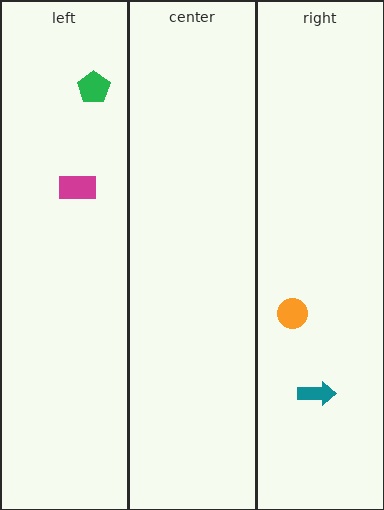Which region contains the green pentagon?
The left region.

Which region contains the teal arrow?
The right region.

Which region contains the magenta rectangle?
The left region.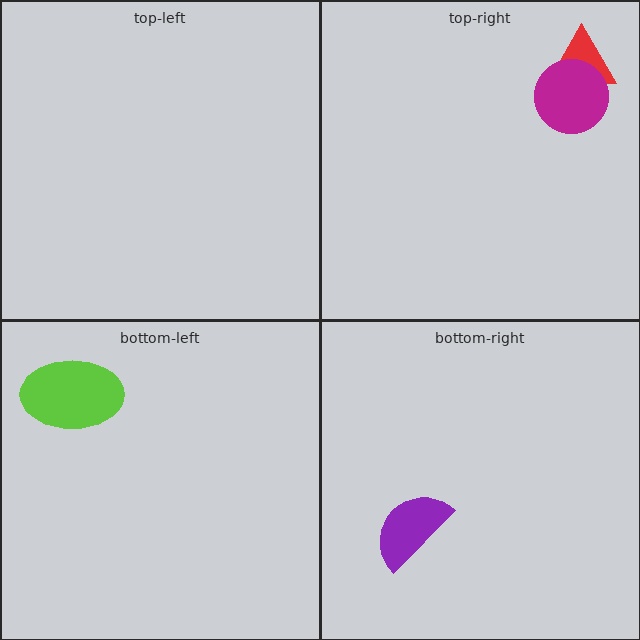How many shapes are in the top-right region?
2.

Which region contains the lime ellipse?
The bottom-left region.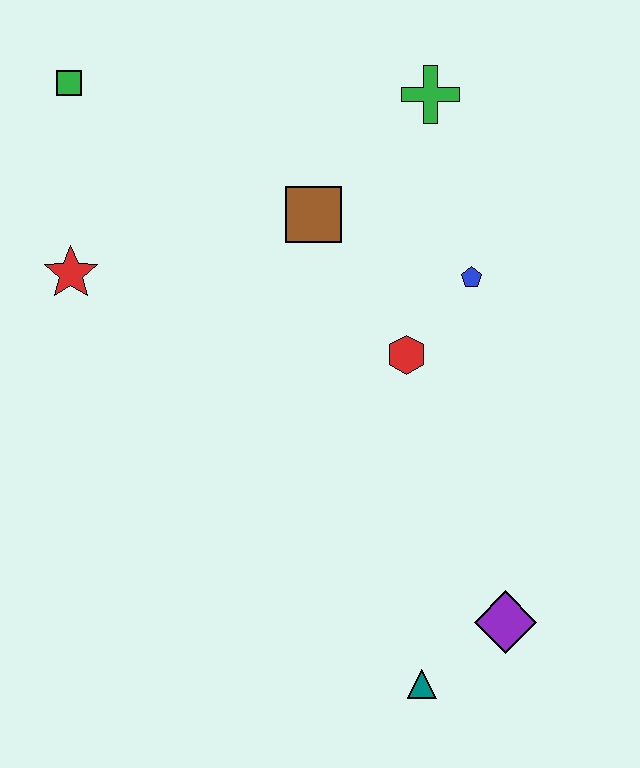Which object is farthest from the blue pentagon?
The green square is farthest from the blue pentagon.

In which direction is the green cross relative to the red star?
The green cross is to the right of the red star.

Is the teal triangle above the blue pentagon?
No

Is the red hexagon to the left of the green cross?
Yes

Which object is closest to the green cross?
The brown square is closest to the green cross.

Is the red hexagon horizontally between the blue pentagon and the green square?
Yes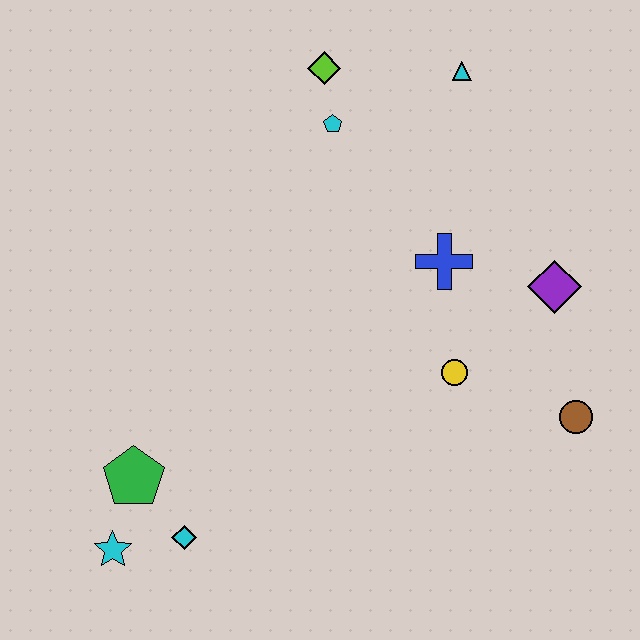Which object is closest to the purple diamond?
The blue cross is closest to the purple diamond.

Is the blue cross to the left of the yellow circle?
Yes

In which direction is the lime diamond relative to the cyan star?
The lime diamond is above the cyan star.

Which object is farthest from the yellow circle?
The cyan star is farthest from the yellow circle.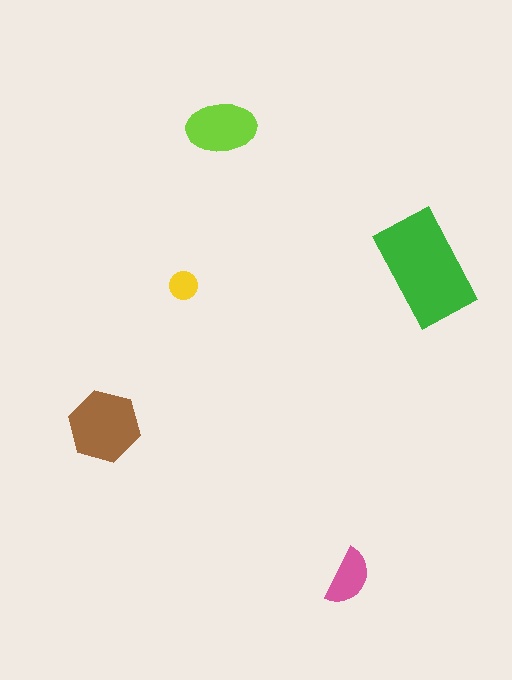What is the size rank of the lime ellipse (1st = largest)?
3rd.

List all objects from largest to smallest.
The green rectangle, the brown hexagon, the lime ellipse, the pink semicircle, the yellow circle.